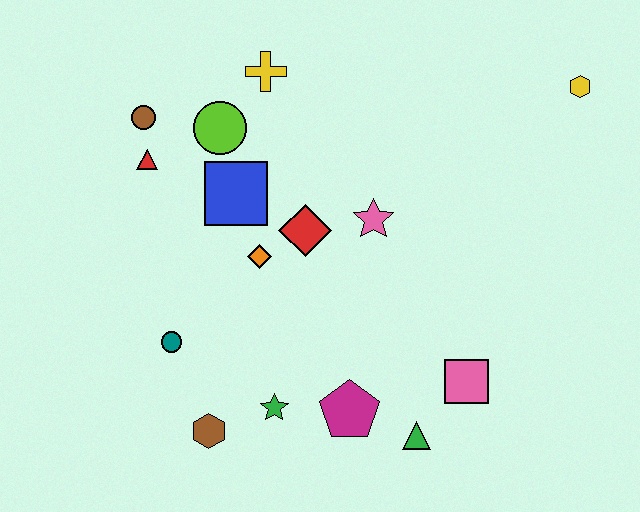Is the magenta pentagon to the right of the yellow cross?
Yes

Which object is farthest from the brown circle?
The yellow hexagon is farthest from the brown circle.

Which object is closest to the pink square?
The green triangle is closest to the pink square.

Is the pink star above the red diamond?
Yes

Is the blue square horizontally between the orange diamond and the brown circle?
Yes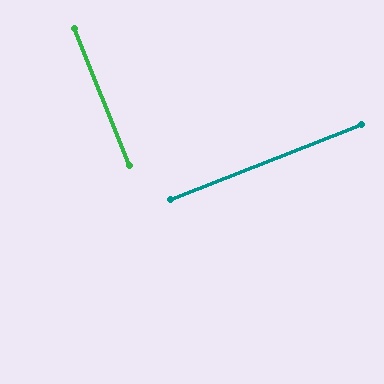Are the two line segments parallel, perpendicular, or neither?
Perpendicular — they meet at approximately 90°.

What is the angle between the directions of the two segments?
Approximately 90 degrees.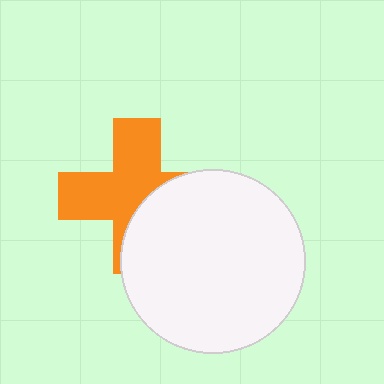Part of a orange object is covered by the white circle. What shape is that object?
It is a cross.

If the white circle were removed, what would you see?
You would see the complete orange cross.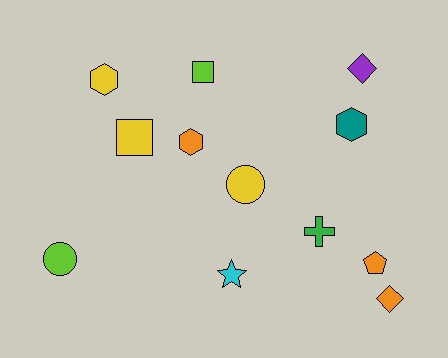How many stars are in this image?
There is 1 star.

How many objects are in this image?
There are 12 objects.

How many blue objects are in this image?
There are no blue objects.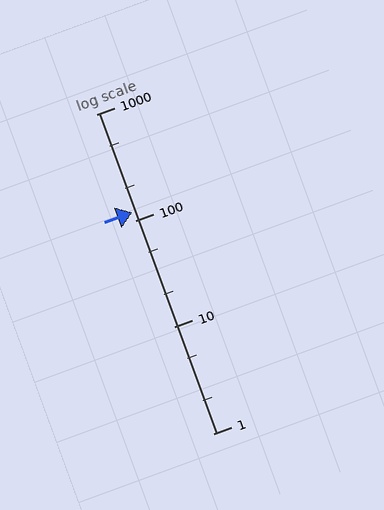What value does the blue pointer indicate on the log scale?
The pointer indicates approximately 120.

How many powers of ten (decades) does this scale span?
The scale spans 3 decades, from 1 to 1000.